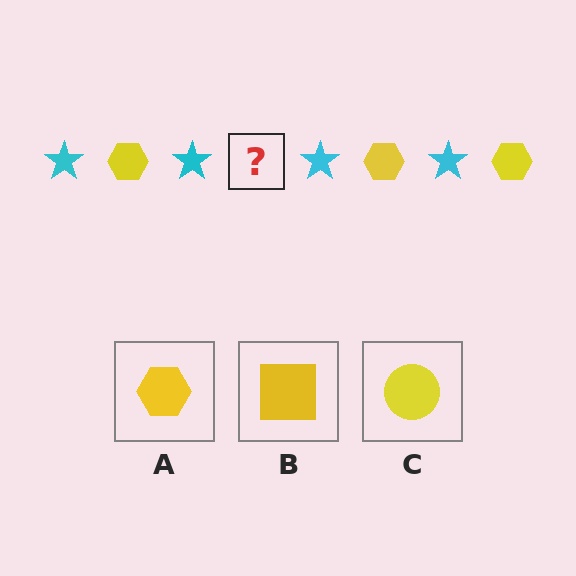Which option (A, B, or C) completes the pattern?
A.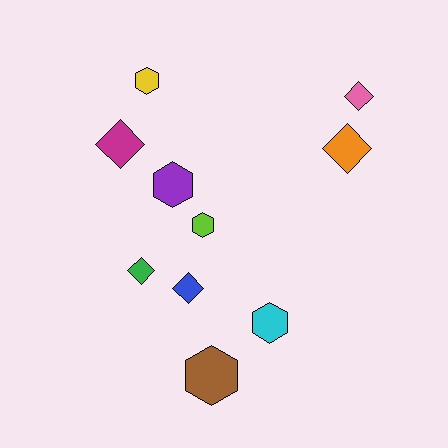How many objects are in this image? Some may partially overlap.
There are 10 objects.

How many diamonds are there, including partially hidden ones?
There are 5 diamonds.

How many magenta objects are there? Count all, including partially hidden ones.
There is 1 magenta object.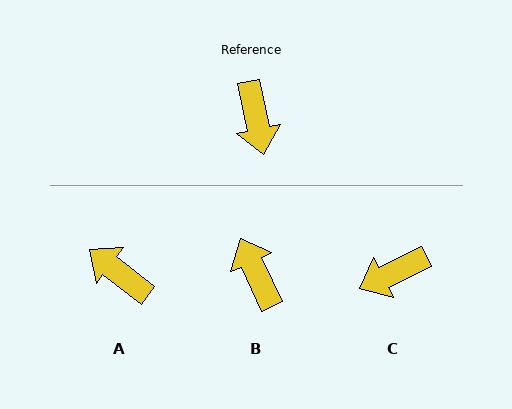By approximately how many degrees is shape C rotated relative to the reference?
Approximately 76 degrees clockwise.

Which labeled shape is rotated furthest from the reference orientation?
B, about 166 degrees away.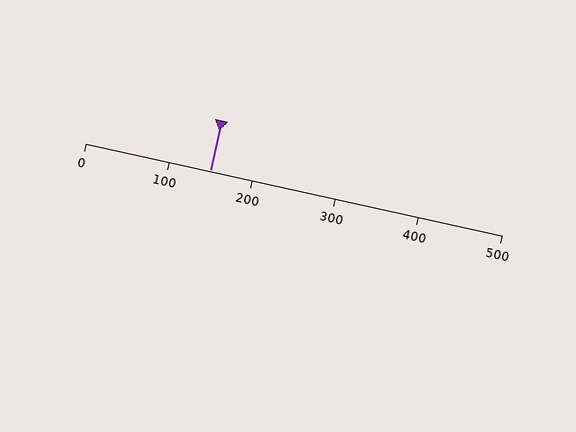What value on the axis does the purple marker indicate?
The marker indicates approximately 150.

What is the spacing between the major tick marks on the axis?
The major ticks are spaced 100 apart.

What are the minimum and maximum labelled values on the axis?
The axis runs from 0 to 500.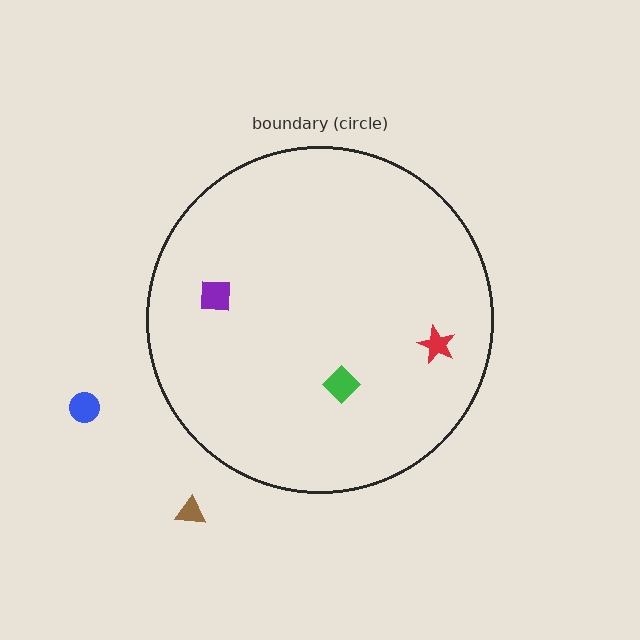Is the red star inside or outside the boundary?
Inside.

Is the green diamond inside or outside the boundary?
Inside.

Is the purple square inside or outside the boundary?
Inside.